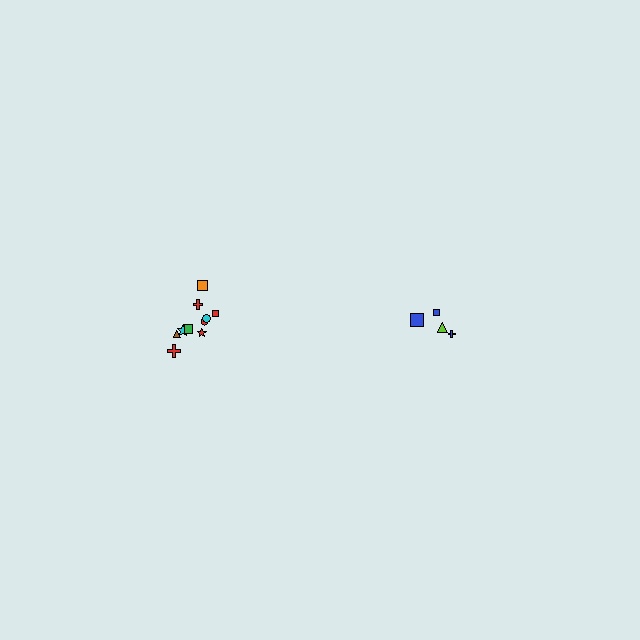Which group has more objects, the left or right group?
The left group.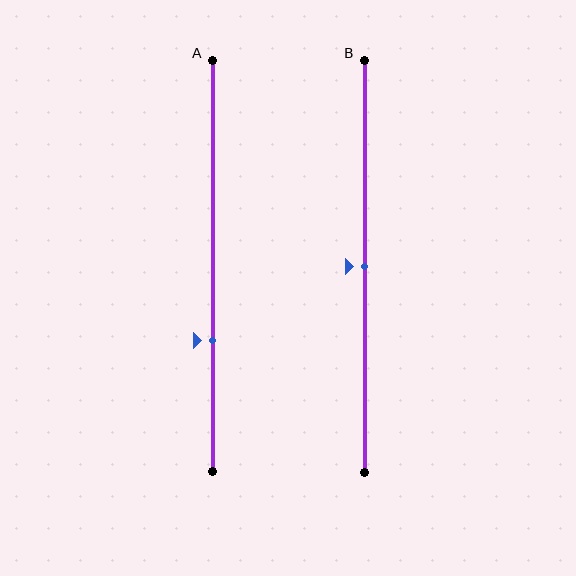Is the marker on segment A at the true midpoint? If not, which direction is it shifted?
No, the marker on segment A is shifted downward by about 18% of the segment length.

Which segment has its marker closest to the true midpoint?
Segment B has its marker closest to the true midpoint.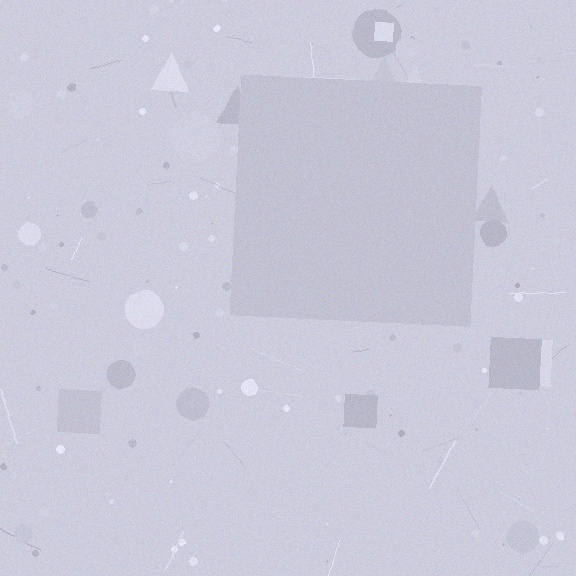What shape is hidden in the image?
A square is hidden in the image.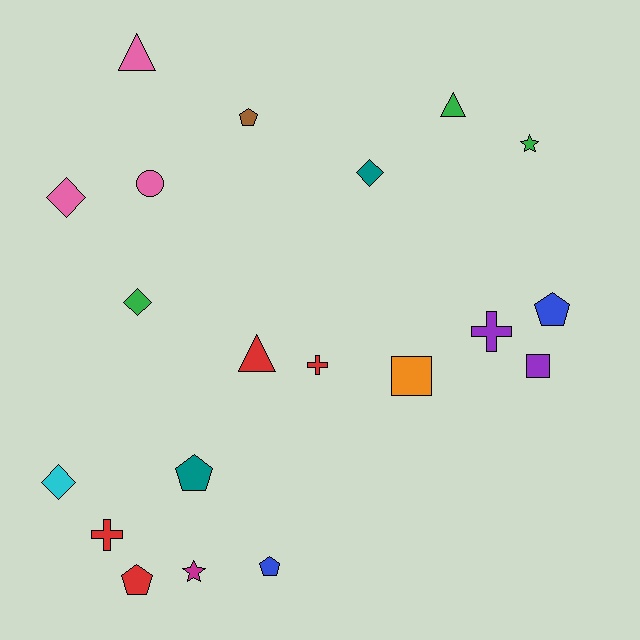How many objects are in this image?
There are 20 objects.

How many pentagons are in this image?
There are 5 pentagons.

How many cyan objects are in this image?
There is 1 cyan object.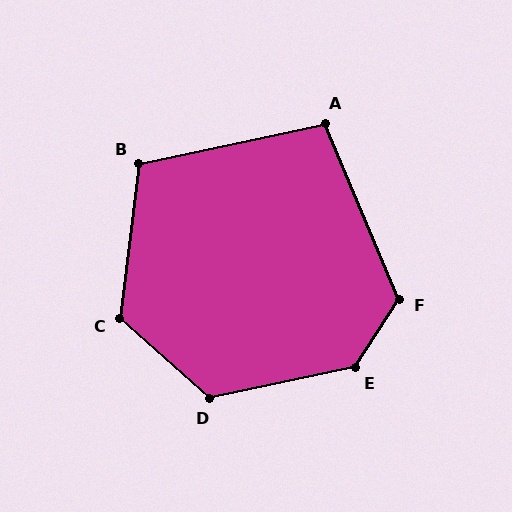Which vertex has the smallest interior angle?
A, at approximately 100 degrees.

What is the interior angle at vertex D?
Approximately 126 degrees (obtuse).